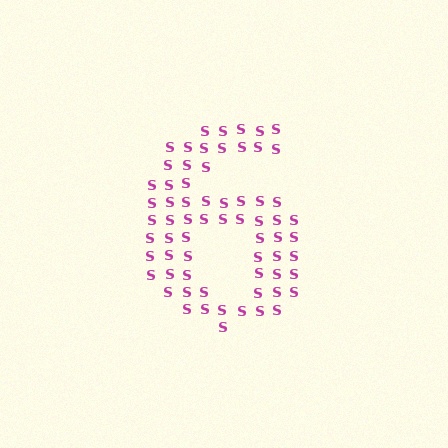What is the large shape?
The large shape is the digit 6.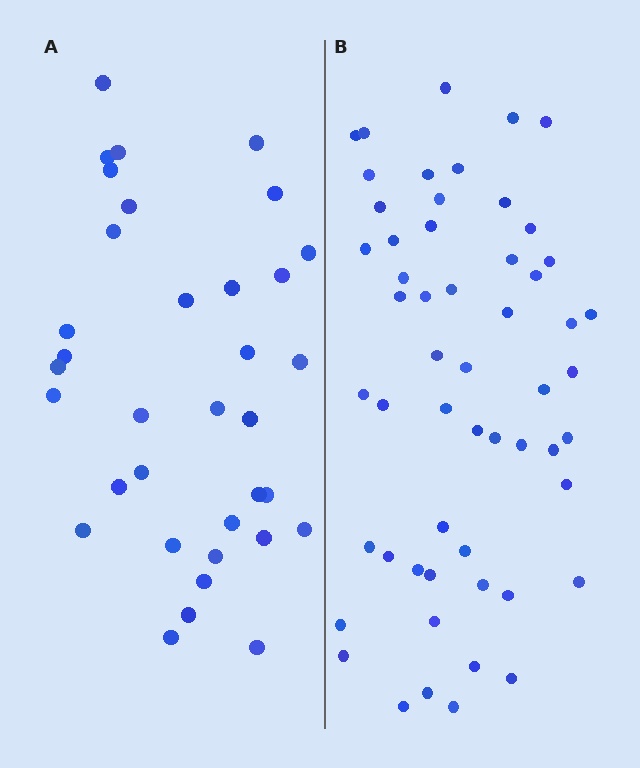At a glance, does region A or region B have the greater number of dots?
Region B (the right region) has more dots.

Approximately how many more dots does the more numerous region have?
Region B has approximately 20 more dots than region A.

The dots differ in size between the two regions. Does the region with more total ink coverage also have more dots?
No. Region A has more total ink coverage because its dots are larger, but region B actually contains more individual dots. Total area can be misleading — the number of items is what matters here.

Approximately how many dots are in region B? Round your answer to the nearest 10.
About 60 dots. (The exact count is 55, which rounds to 60.)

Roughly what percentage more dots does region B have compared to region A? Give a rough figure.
About 55% more.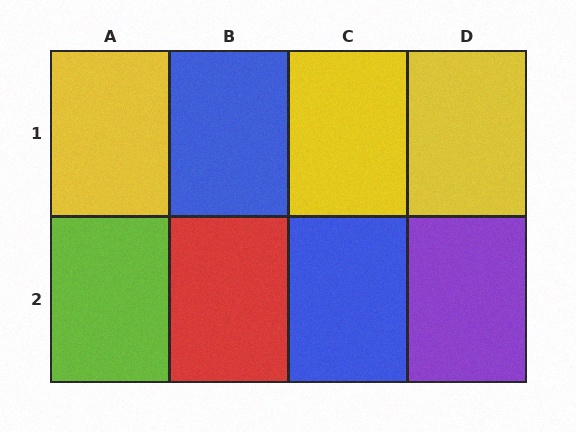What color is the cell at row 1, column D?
Yellow.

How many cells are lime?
1 cell is lime.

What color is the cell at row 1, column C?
Yellow.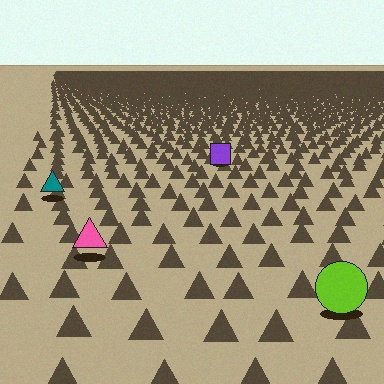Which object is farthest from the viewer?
The purple square is farthest from the viewer. It appears smaller and the ground texture around it is denser.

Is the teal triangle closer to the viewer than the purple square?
Yes. The teal triangle is closer — you can tell from the texture gradient: the ground texture is coarser near it.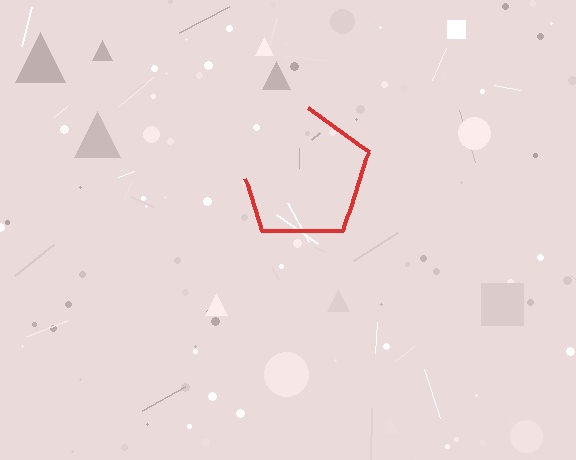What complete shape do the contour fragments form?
The contour fragments form a pentagon.